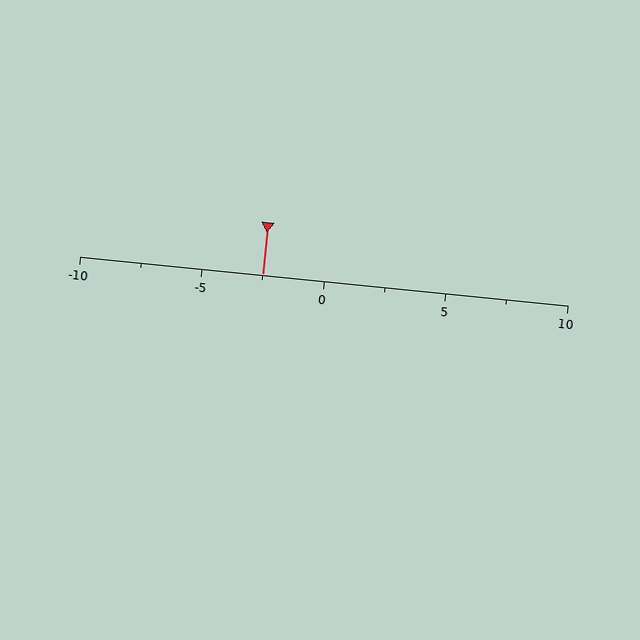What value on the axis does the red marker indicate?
The marker indicates approximately -2.5.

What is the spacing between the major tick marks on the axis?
The major ticks are spaced 5 apart.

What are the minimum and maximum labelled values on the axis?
The axis runs from -10 to 10.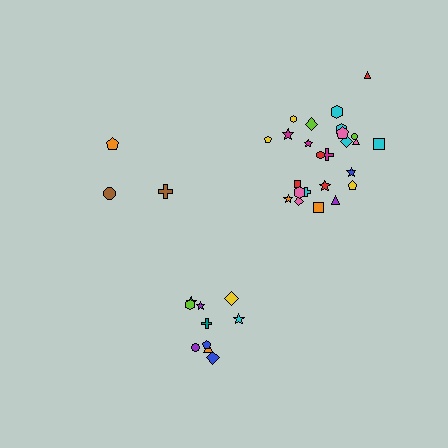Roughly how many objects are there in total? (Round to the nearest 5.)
Roughly 40 objects in total.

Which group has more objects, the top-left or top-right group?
The top-right group.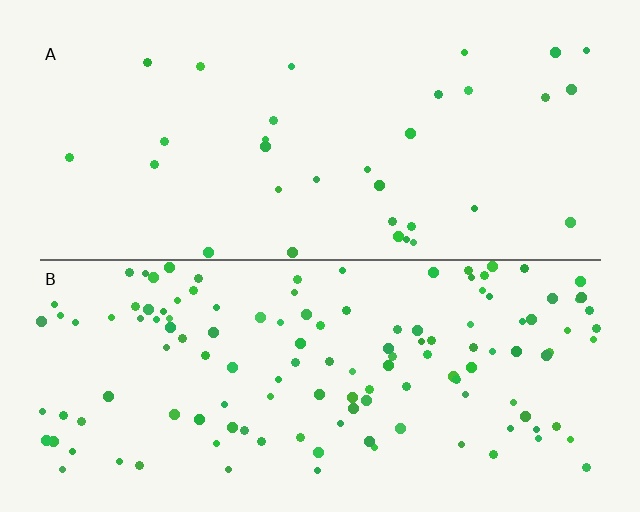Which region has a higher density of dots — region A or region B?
B (the bottom).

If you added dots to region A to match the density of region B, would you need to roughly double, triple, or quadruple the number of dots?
Approximately quadruple.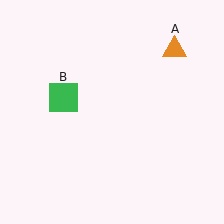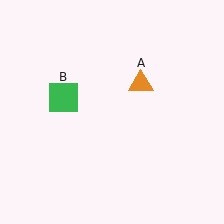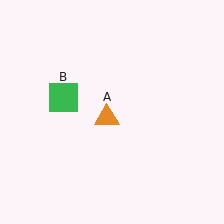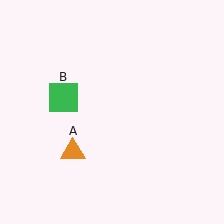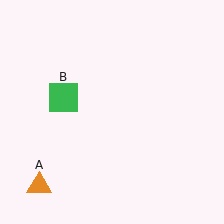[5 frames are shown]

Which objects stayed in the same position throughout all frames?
Green square (object B) remained stationary.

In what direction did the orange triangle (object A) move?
The orange triangle (object A) moved down and to the left.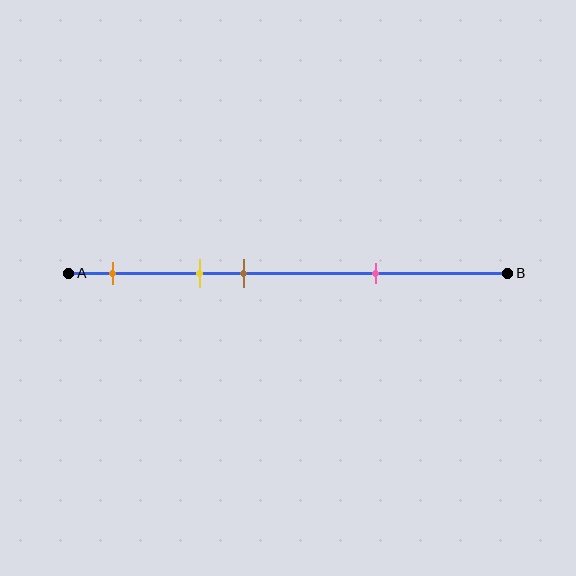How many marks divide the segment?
There are 4 marks dividing the segment.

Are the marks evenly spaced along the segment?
No, the marks are not evenly spaced.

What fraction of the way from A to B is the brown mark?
The brown mark is approximately 40% (0.4) of the way from A to B.